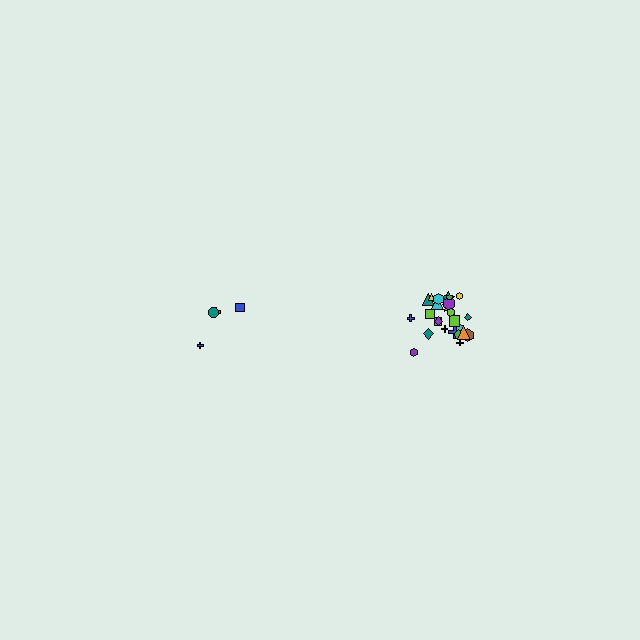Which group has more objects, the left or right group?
The right group.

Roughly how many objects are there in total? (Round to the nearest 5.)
Roughly 30 objects in total.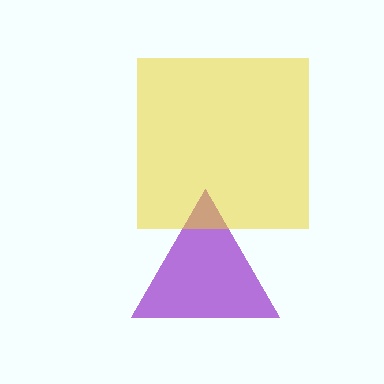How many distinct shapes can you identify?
There are 2 distinct shapes: a purple triangle, a yellow square.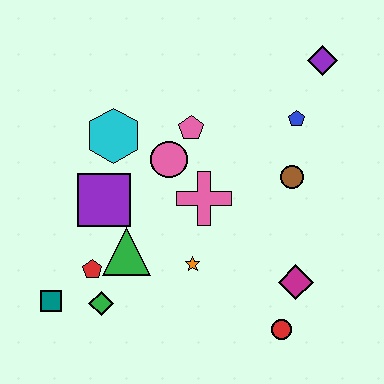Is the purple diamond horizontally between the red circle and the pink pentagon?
No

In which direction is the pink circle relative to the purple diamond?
The pink circle is to the left of the purple diamond.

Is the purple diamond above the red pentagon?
Yes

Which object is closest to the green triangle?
The red pentagon is closest to the green triangle.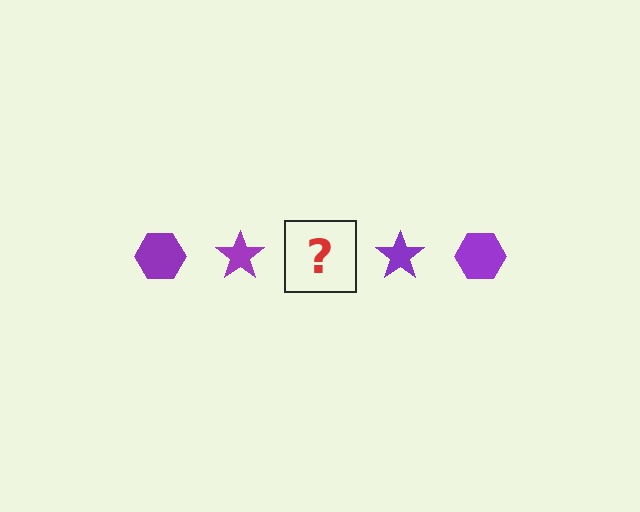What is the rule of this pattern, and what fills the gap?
The rule is that the pattern cycles through hexagon, star shapes in purple. The gap should be filled with a purple hexagon.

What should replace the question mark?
The question mark should be replaced with a purple hexagon.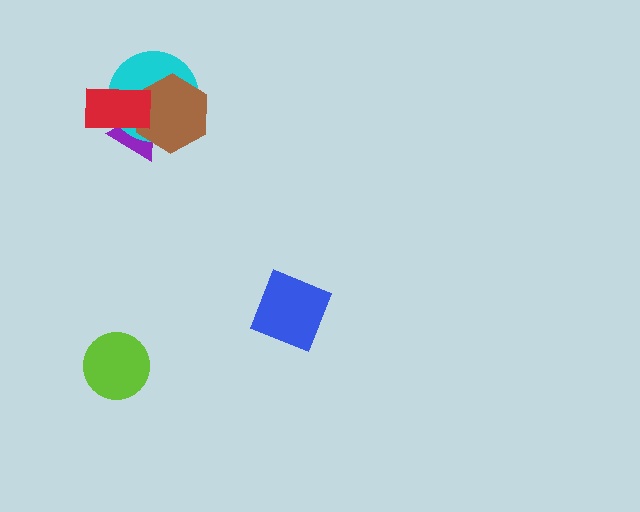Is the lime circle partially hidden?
No, no other shape covers it.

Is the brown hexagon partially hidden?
Yes, it is partially covered by another shape.